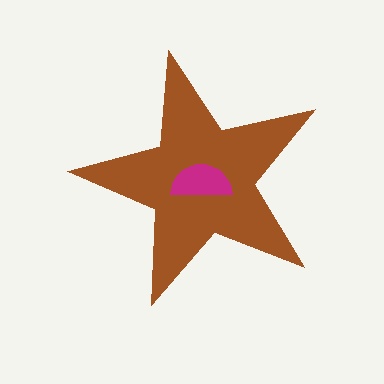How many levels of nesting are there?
2.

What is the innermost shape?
The magenta semicircle.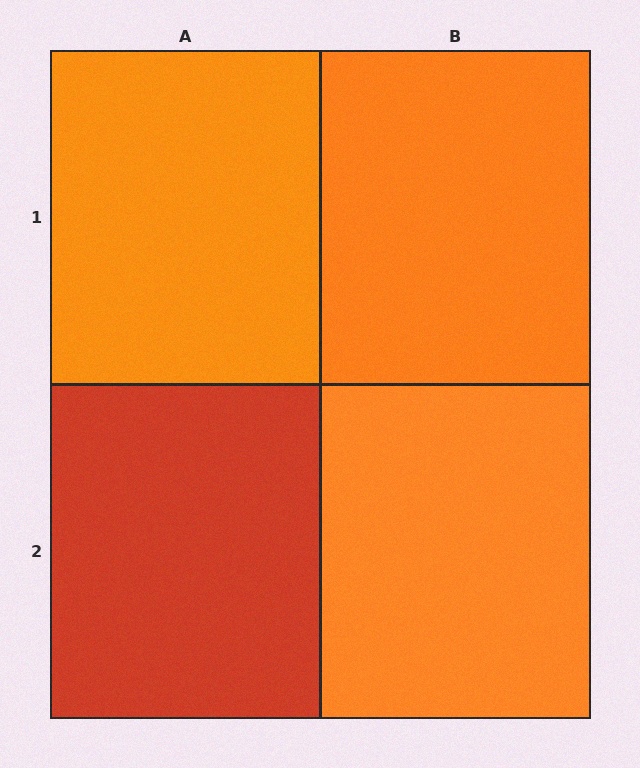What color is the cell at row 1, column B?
Orange.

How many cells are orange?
3 cells are orange.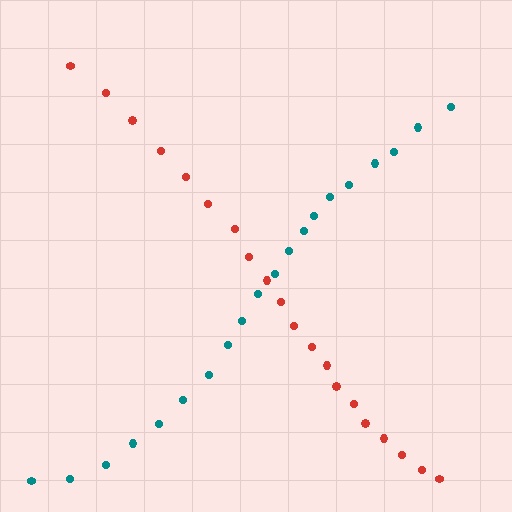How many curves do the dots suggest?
There are 2 distinct paths.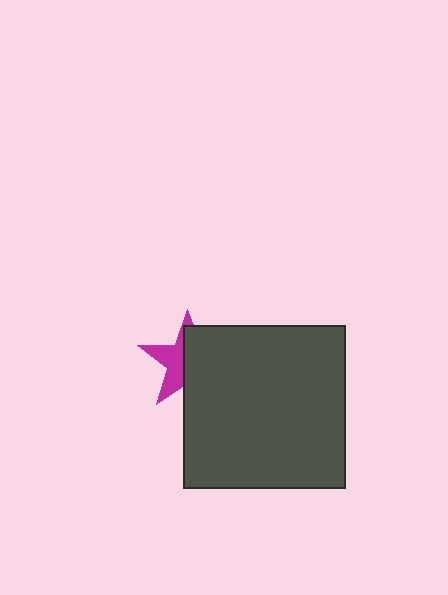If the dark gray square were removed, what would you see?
You would see the complete magenta star.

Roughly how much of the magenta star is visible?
A small part of it is visible (roughly 44%).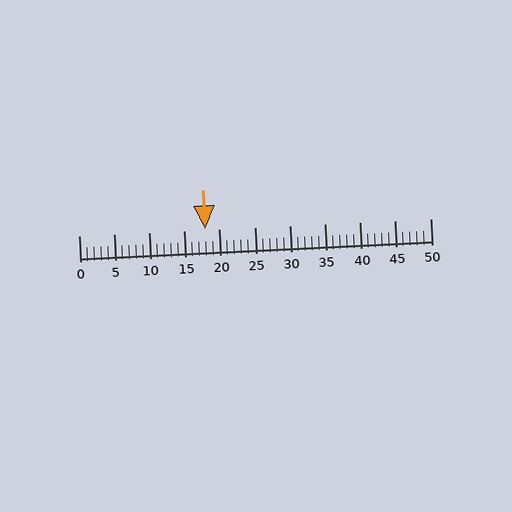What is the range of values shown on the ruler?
The ruler shows values from 0 to 50.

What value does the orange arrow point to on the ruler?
The orange arrow points to approximately 18.